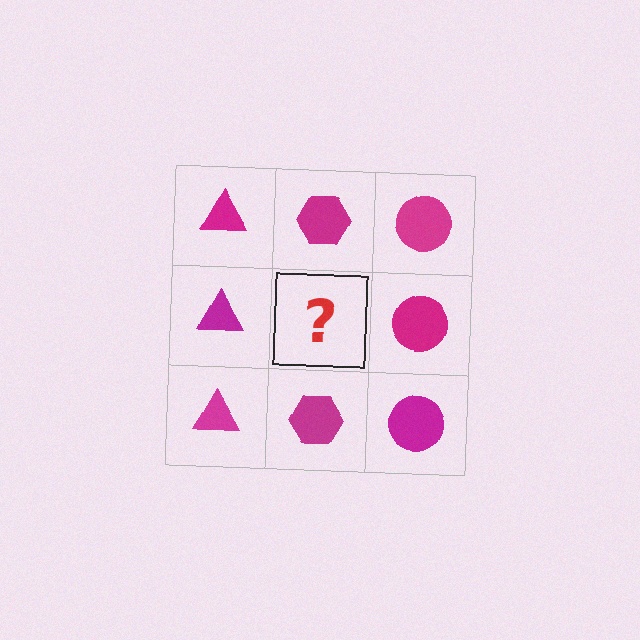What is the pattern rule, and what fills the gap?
The rule is that each column has a consistent shape. The gap should be filled with a magenta hexagon.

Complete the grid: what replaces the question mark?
The question mark should be replaced with a magenta hexagon.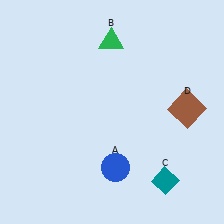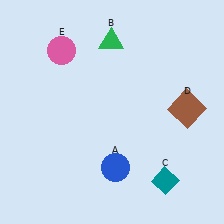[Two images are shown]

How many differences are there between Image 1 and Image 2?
There is 1 difference between the two images.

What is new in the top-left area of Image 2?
A pink circle (E) was added in the top-left area of Image 2.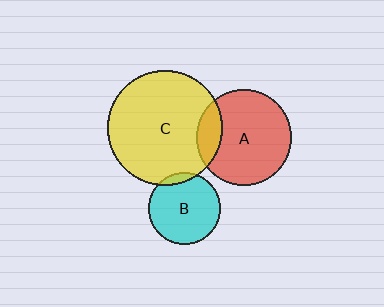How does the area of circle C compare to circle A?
Approximately 1.4 times.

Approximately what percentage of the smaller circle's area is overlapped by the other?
Approximately 15%.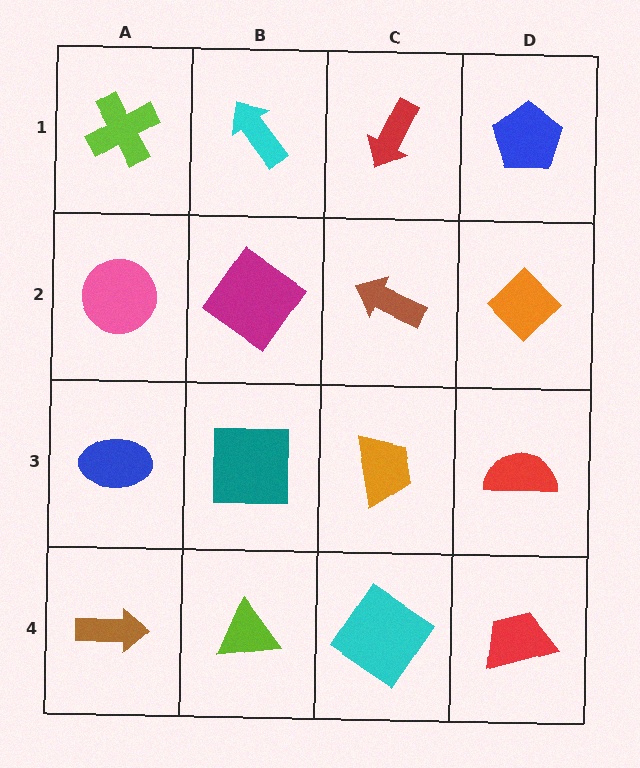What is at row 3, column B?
A teal square.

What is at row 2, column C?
A brown arrow.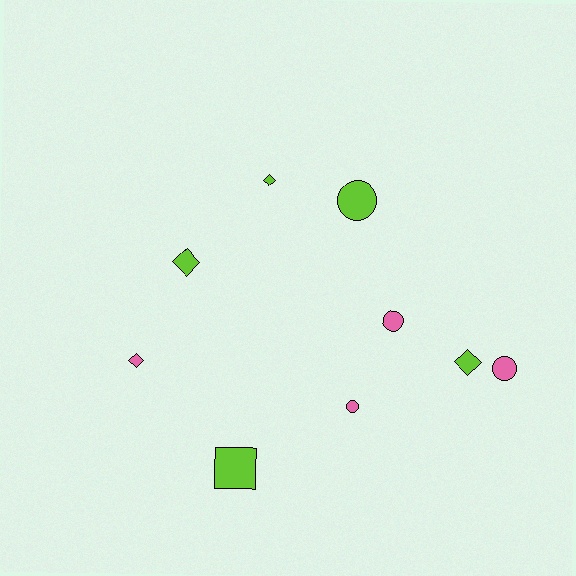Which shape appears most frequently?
Circle, with 4 objects.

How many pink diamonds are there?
There is 1 pink diamond.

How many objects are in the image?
There are 9 objects.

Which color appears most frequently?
Lime, with 5 objects.